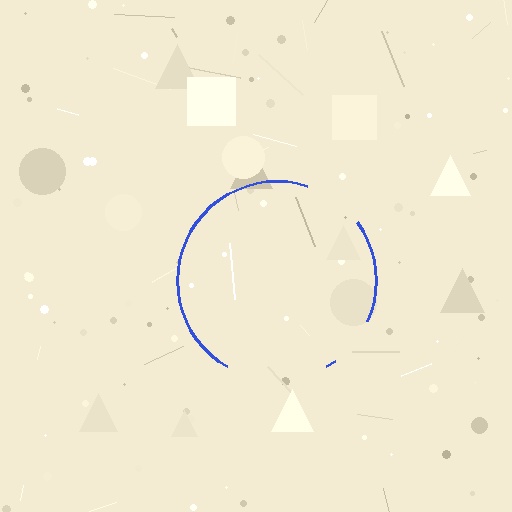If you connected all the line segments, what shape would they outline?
They would outline a circle.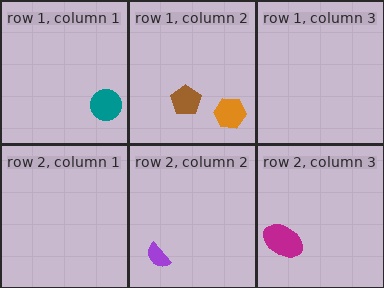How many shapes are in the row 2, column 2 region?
1.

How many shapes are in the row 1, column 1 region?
1.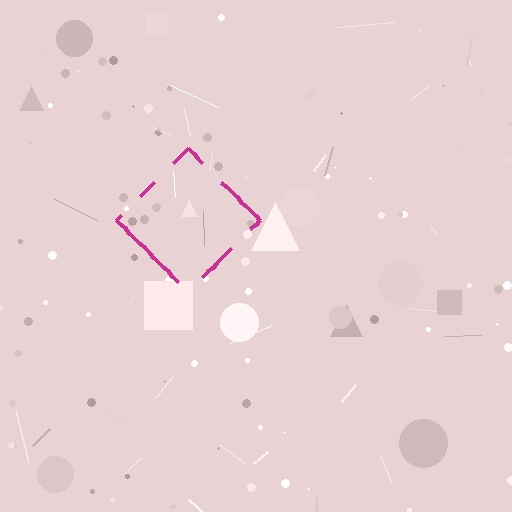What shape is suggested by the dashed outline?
The dashed outline suggests a diamond.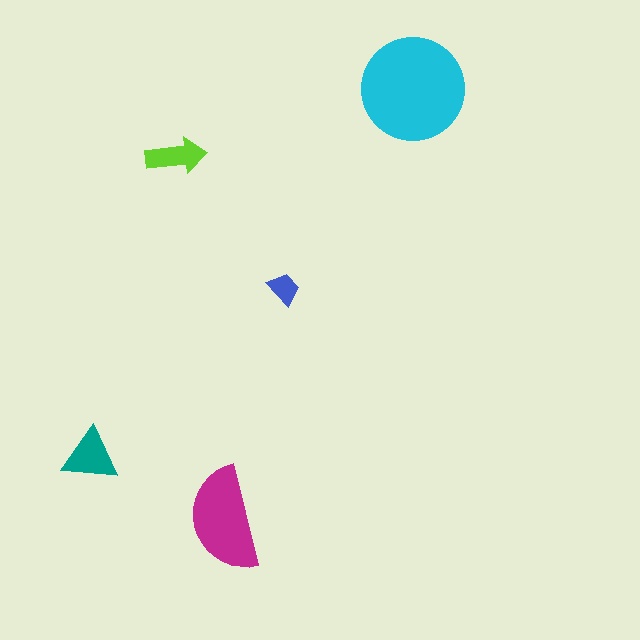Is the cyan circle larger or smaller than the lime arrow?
Larger.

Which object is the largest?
The cyan circle.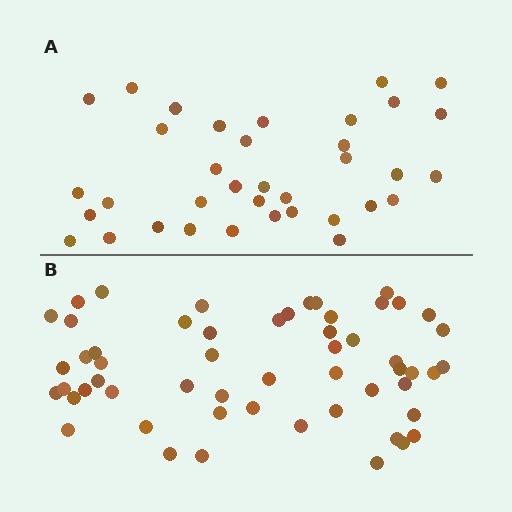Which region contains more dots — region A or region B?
Region B (the bottom region) has more dots.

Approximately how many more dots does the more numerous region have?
Region B has approximately 20 more dots than region A.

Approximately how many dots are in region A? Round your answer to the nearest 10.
About 40 dots. (The exact count is 36, which rounds to 40.)